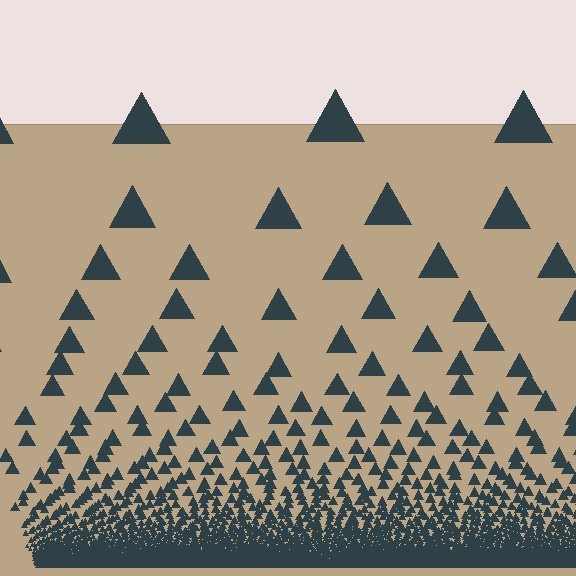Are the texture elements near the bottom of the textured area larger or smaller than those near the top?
Smaller. The gradient is inverted — elements near the bottom are smaller and denser.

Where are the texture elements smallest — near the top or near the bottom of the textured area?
Near the bottom.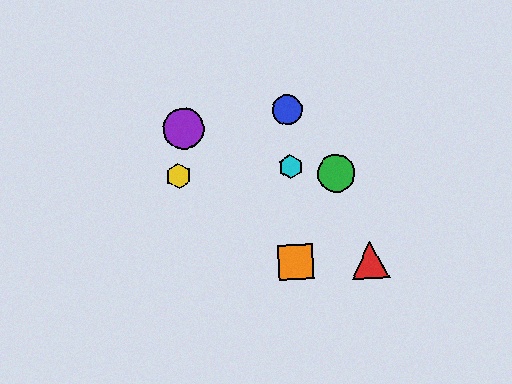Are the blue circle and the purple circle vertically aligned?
No, the blue circle is at x≈287 and the purple circle is at x≈183.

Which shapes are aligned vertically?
The blue circle, the orange square, the cyan hexagon are aligned vertically.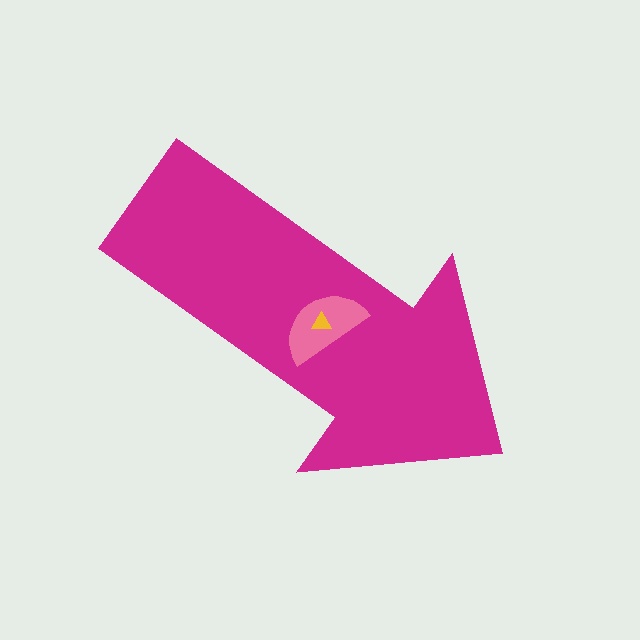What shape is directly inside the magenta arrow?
The pink semicircle.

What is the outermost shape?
The magenta arrow.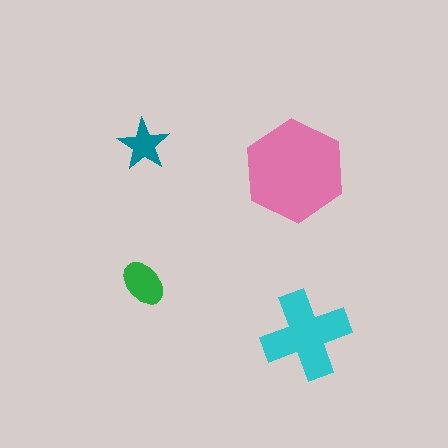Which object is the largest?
The pink hexagon.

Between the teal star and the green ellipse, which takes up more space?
The green ellipse.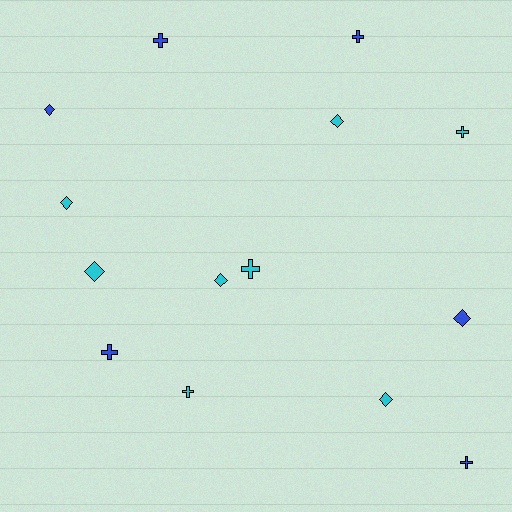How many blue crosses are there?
There are 4 blue crosses.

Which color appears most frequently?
Cyan, with 8 objects.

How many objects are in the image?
There are 14 objects.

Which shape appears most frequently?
Diamond, with 7 objects.